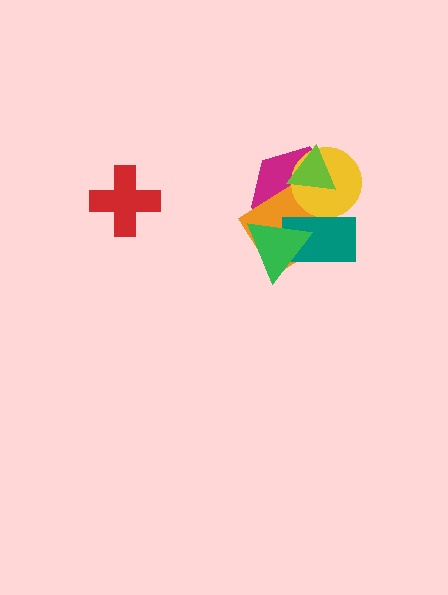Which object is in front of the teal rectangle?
The green triangle is in front of the teal rectangle.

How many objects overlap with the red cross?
0 objects overlap with the red cross.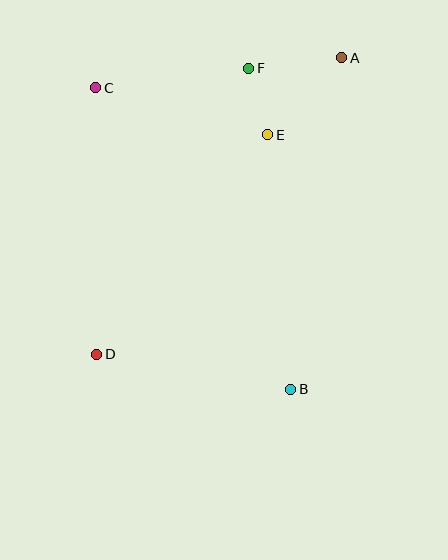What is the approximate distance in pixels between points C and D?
The distance between C and D is approximately 267 pixels.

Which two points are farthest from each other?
Points A and D are farthest from each other.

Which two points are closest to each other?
Points E and F are closest to each other.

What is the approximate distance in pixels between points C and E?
The distance between C and E is approximately 178 pixels.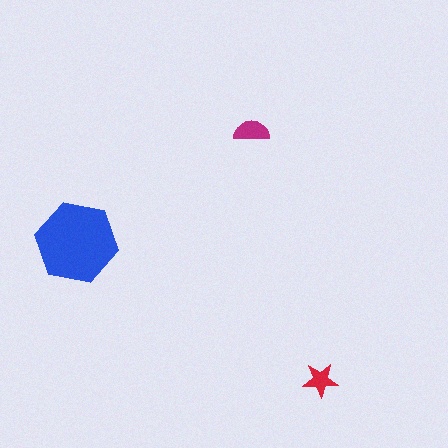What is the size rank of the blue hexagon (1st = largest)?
1st.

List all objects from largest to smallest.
The blue hexagon, the magenta semicircle, the red star.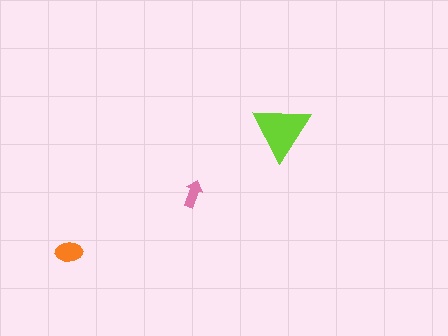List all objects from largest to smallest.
The lime triangle, the orange ellipse, the pink arrow.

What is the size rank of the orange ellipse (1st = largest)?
2nd.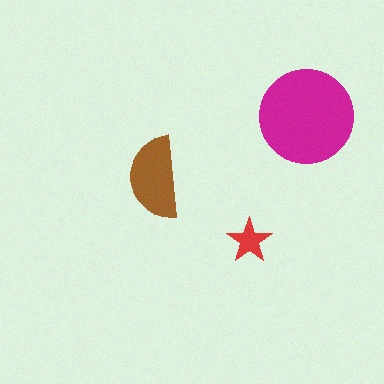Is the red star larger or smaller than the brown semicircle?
Smaller.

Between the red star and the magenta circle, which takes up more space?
The magenta circle.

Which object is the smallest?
The red star.